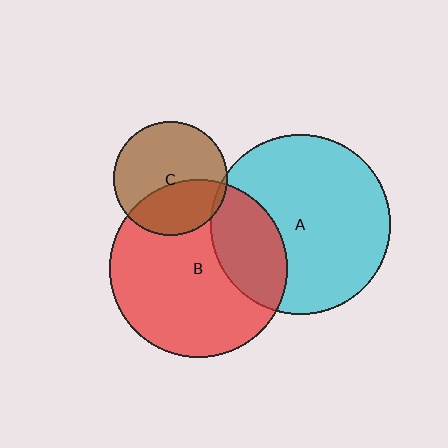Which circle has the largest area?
Circle A (cyan).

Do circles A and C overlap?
Yes.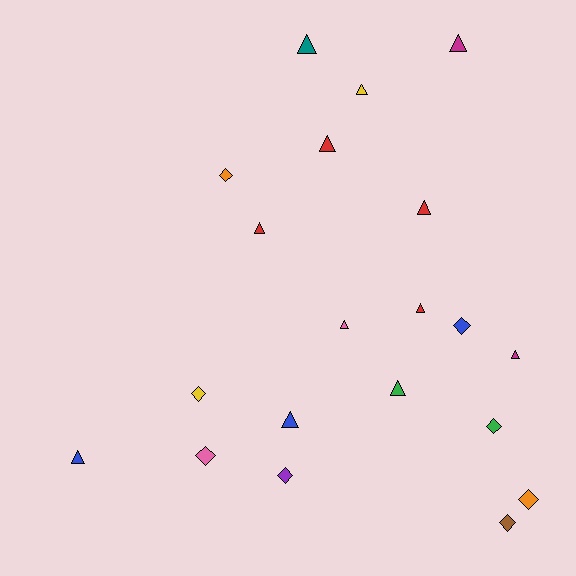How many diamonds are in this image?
There are 8 diamonds.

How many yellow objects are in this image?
There are 2 yellow objects.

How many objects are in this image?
There are 20 objects.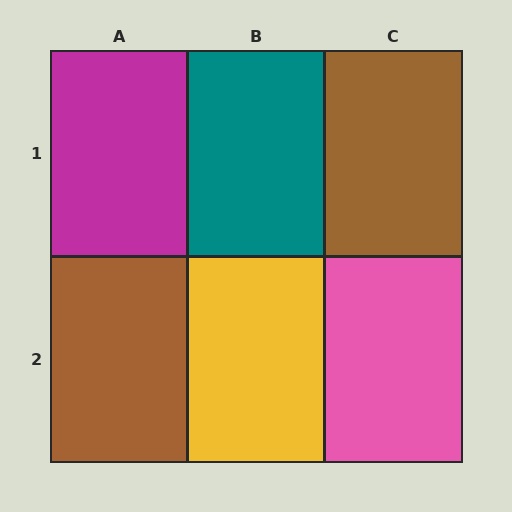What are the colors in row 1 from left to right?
Magenta, teal, brown.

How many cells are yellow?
1 cell is yellow.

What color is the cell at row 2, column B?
Yellow.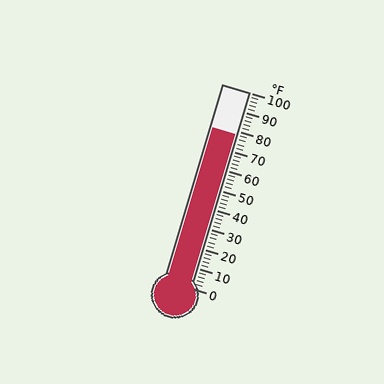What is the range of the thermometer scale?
The thermometer scale ranges from 0°F to 100°F.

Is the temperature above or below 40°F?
The temperature is above 40°F.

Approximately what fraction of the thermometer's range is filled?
The thermometer is filled to approximately 80% of its range.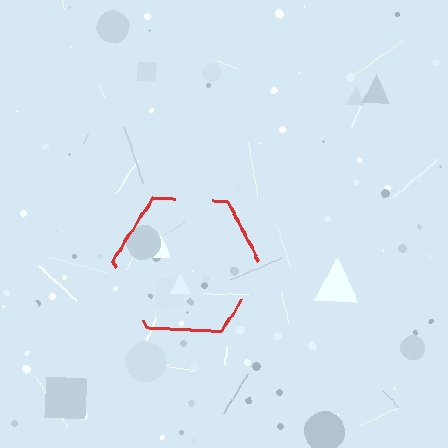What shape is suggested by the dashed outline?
The dashed outline suggests a hexagon.